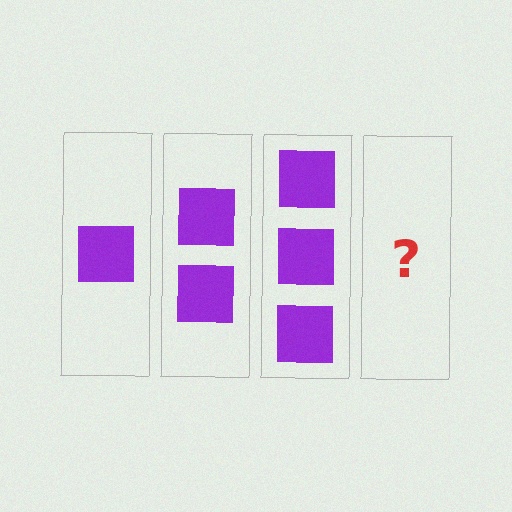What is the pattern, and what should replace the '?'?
The pattern is that each step adds one more square. The '?' should be 4 squares.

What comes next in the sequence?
The next element should be 4 squares.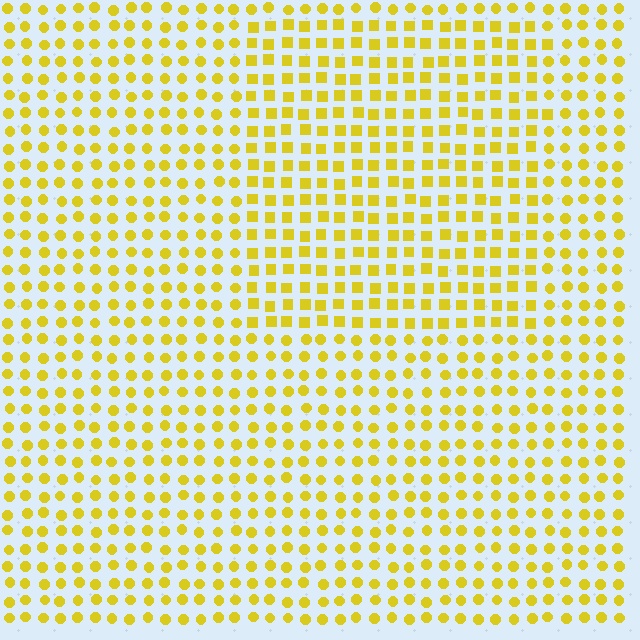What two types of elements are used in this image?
The image uses squares inside the rectangle region and circles outside it.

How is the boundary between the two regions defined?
The boundary is defined by a change in element shape: squares inside vs. circles outside. All elements share the same color and spacing.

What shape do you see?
I see a rectangle.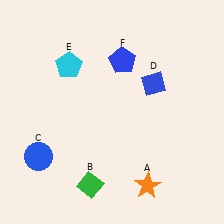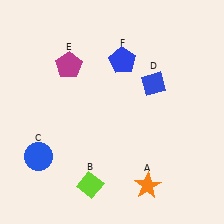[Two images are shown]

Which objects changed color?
B changed from green to lime. E changed from cyan to magenta.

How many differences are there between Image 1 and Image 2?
There are 2 differences between the two images.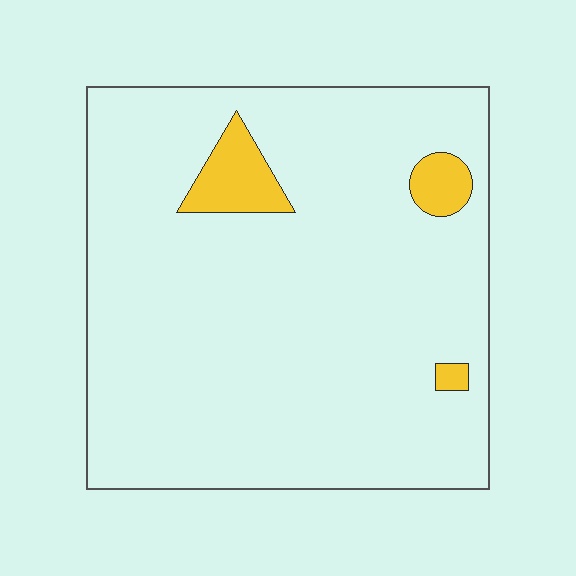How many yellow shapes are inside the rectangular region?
3.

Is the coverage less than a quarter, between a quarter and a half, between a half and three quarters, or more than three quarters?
Less than a quarter.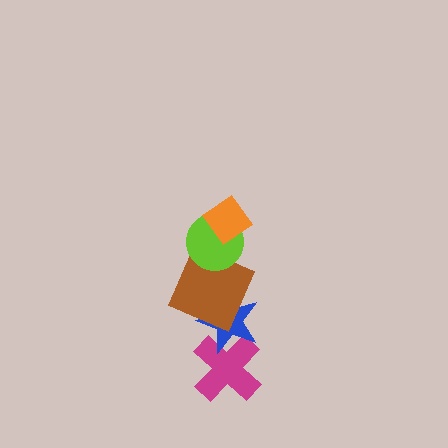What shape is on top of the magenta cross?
The blue star is on top of the magenta cross.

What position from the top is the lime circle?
The lime circle is 2nd from the top.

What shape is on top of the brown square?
The lime circle is on top of the brown square.